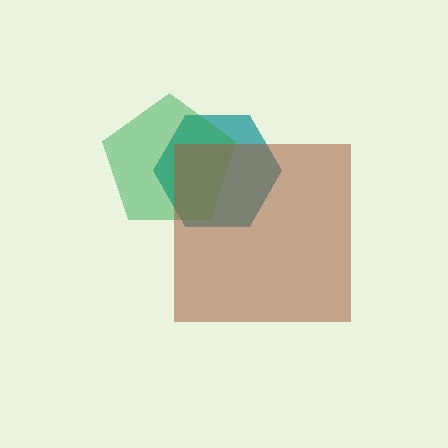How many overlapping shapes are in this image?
There are 3 overlapping shapes in the image.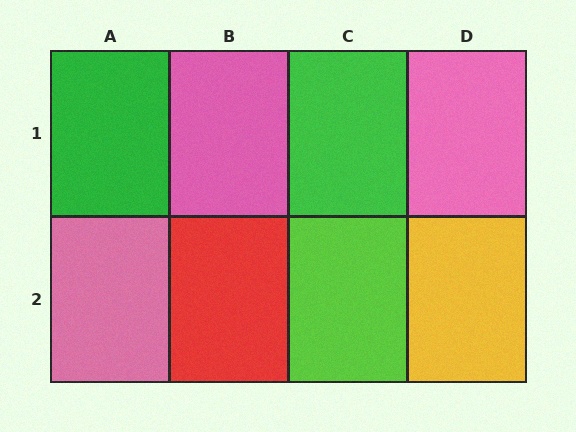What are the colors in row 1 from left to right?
Green, pink, green, pink.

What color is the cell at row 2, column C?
Lime.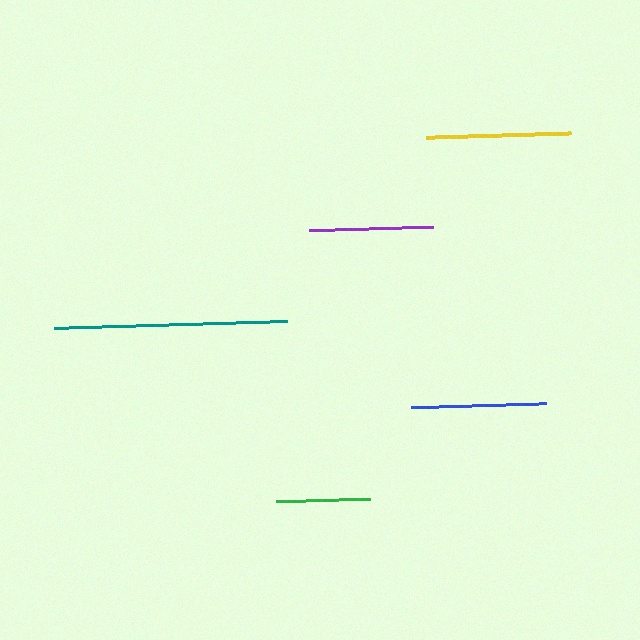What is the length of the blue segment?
The blue segment is approximately 135 pixels long.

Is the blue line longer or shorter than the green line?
The blue line is longer than the green line.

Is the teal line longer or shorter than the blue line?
The teal line is longer than the blue line.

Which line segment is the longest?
The teal line is the longest at approximately 233 pixels.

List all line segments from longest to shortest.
From longest to shortest: teal, yellow, blue, purple, green.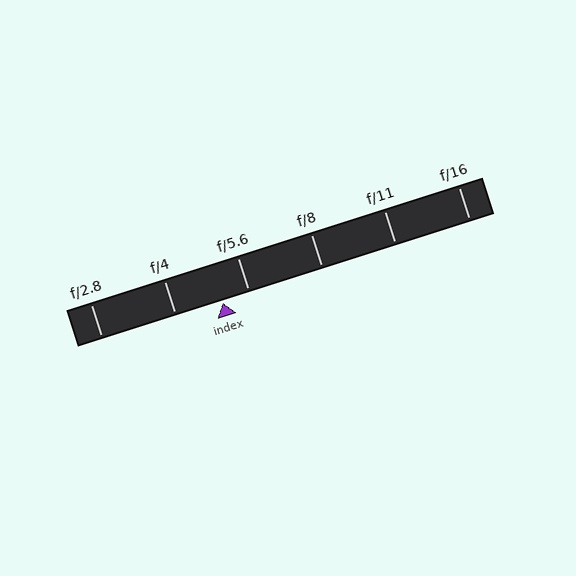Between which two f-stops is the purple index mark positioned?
The index mark is between f/4 and f/5.6.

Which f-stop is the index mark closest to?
The index mark is closest to f/5.6.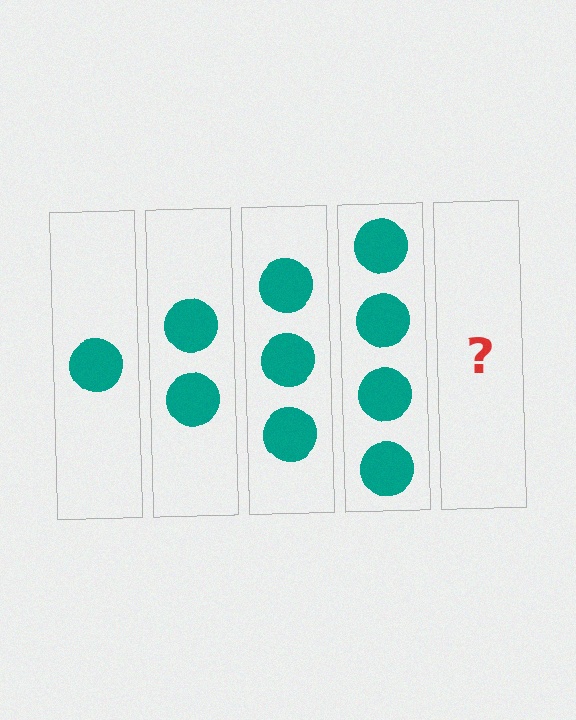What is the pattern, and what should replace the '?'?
The pattern is that each step adds one more circle. The '?' should be 5 circles.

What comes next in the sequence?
The next element should be 5 circles.